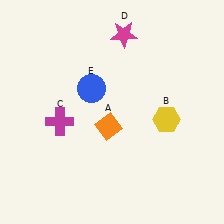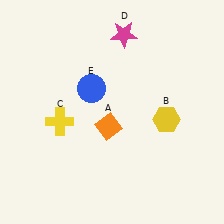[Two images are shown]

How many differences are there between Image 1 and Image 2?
There is 1 difference between the two images.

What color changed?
The cross (C) changed from magenta in Image 1 to yellow in Image 2.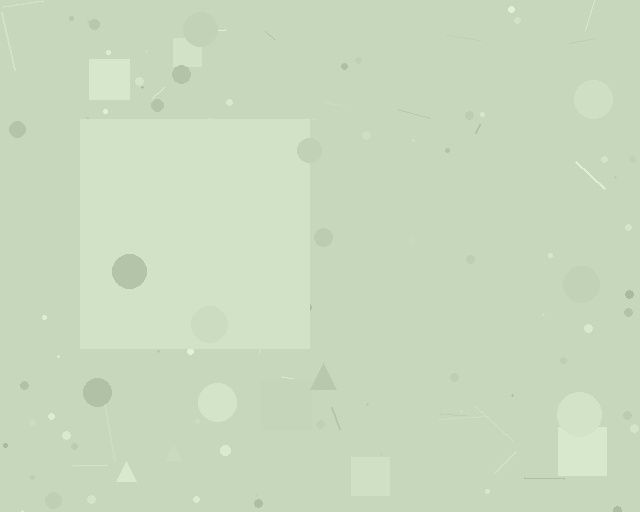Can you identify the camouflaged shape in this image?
The camouflaged shape is a square.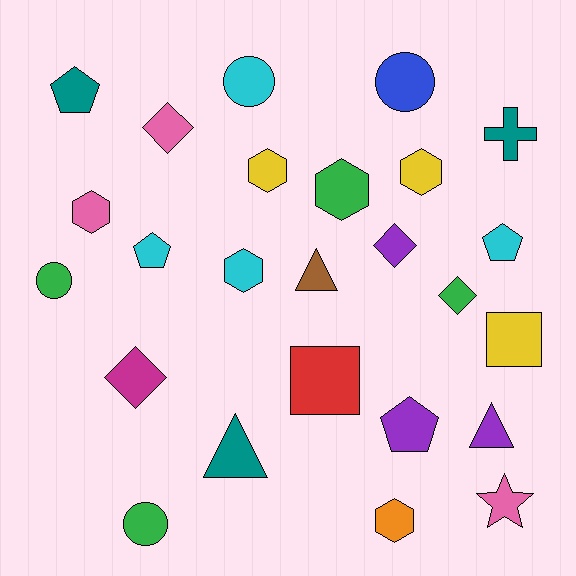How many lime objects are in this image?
There are no lime objects.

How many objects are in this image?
There are 25 objects.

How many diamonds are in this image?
There are 4 diamonds.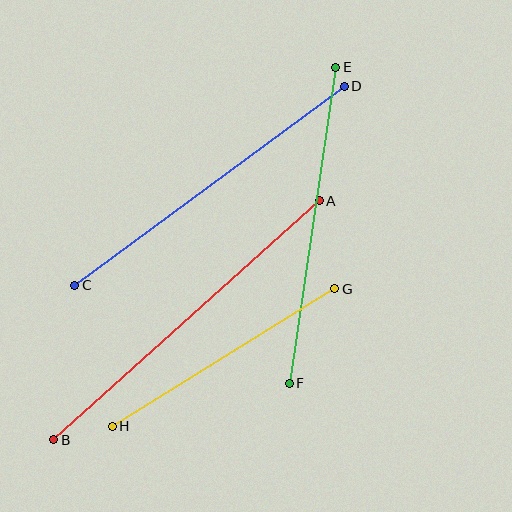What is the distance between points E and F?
The distance is approximately 319 pixels.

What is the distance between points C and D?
The distance is approximately 335 pixels.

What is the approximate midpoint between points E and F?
The midpoint is at approximately (312, 225) pixels.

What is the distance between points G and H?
The distance is approximately 262 pixels.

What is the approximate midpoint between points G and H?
The midpoint is at approximately (224, 358) pixels.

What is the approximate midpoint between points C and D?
The midpoint is at approximately (209, 186) pixels.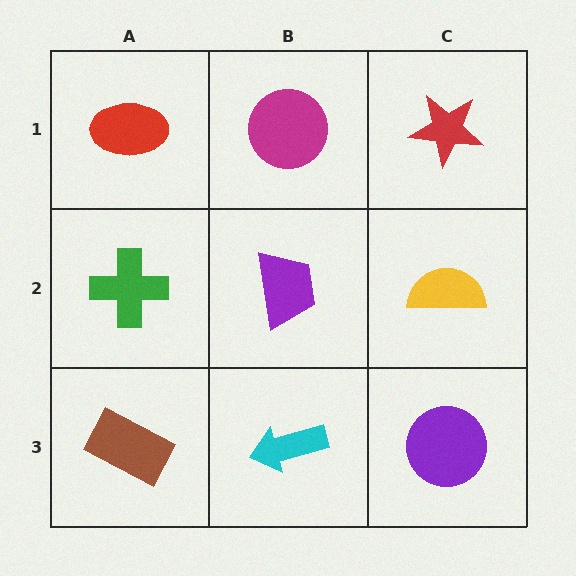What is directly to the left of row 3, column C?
A cyan arrow.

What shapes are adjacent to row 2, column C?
A red star (row 1, column C), a purple circle (row 3, column C), a purple trapezoid (row 2, column B).